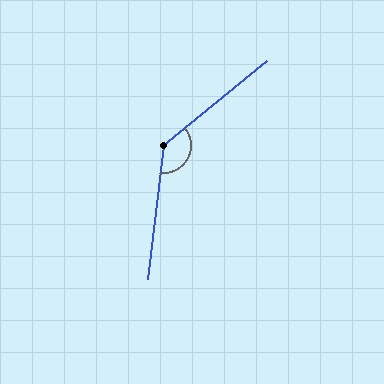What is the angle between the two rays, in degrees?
Approximately 136 degrees.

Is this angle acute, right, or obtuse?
It is obtuse.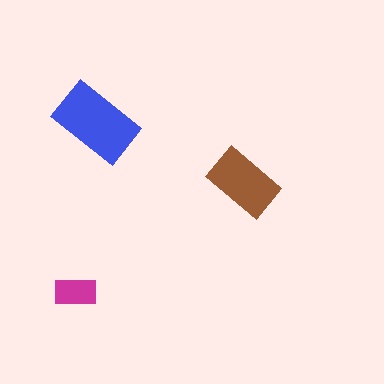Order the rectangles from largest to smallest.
the blue one, the brown one, the magenta one.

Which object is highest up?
The blue rectangle is topmost.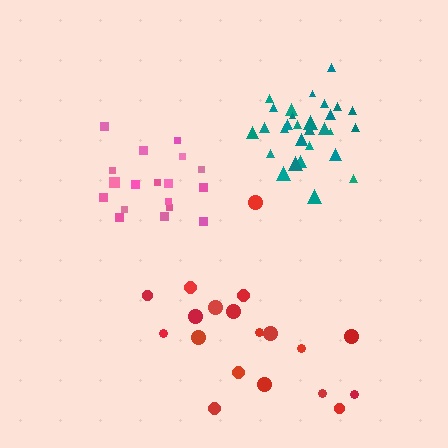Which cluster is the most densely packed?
Teal.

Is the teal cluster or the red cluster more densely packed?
Teal.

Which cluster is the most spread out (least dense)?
Red.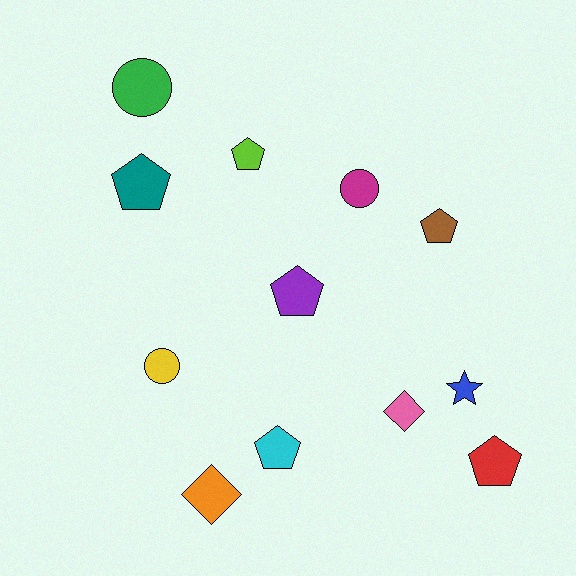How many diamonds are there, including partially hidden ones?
There are 2 diamonds.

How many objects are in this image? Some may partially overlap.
There are 12 objects.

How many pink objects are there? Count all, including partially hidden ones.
There is 1 pink object.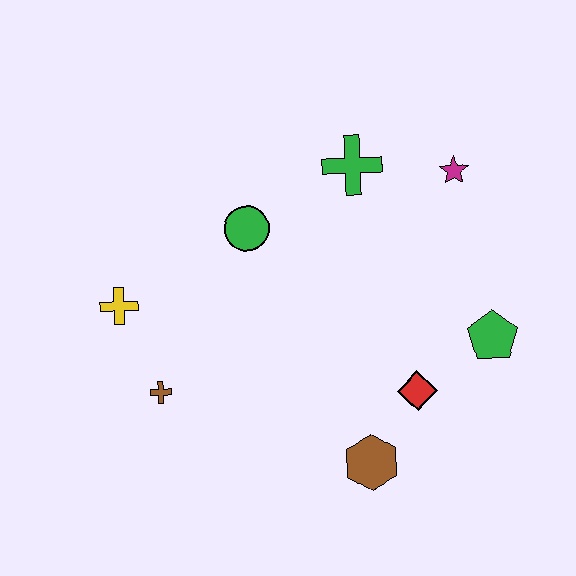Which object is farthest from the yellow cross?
The green pentagon is farthest from the yellow cross.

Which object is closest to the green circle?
The green cross is closest to the green circle.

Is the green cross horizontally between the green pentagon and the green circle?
Yes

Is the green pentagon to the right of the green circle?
Yes